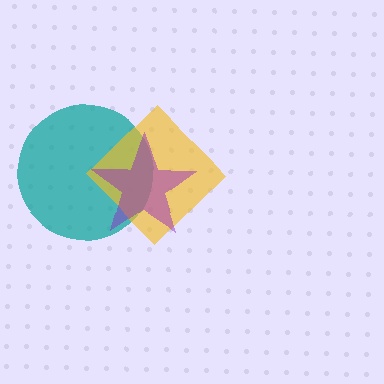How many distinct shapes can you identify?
There are 3 distinct shapes: a teal circle, a yellow diamond, a purple star.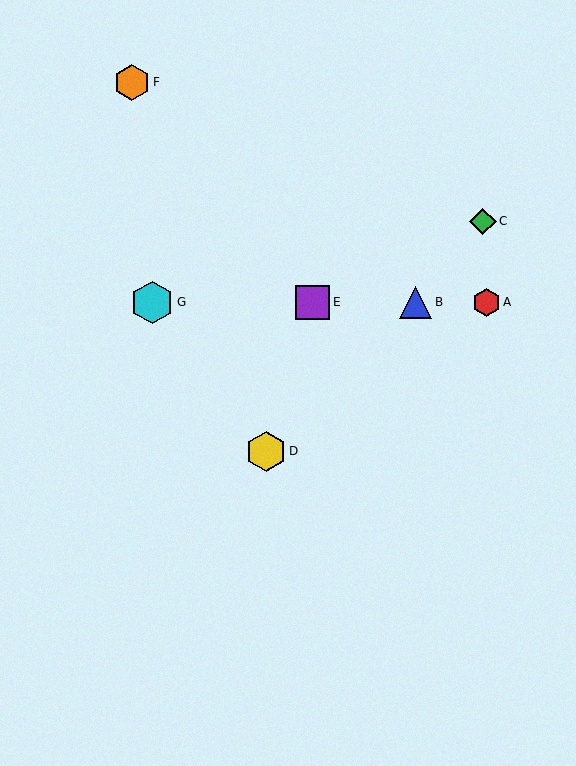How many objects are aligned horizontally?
4 objects (A, B, E, G) are aligned horizontally.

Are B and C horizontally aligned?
No, B is at y≈303 and C is at y≈221.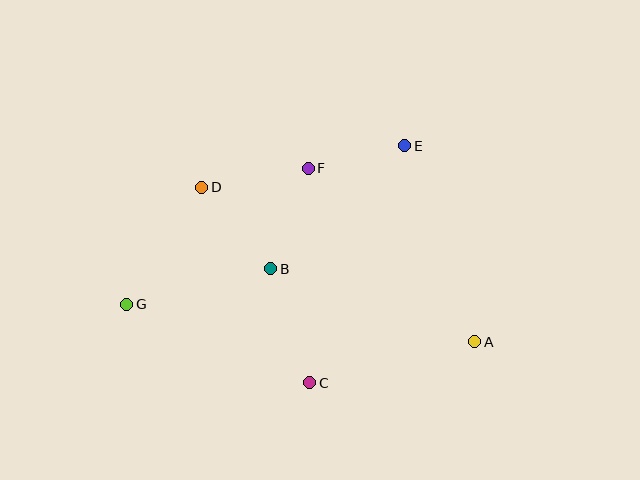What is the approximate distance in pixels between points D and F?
The distance between D and F is approximately 108 pixels.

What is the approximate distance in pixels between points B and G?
The distance between B and G is approximately 148 pixels.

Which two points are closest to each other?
Points E and F are closest to each other.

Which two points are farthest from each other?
Points A and G are farthest from each other.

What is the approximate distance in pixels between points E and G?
The distance between E and G is approximately 320 pixels.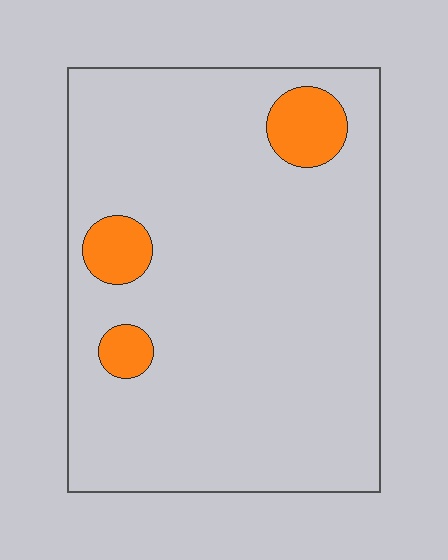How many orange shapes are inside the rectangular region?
3.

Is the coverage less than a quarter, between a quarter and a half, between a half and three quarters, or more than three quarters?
Less than a quarter.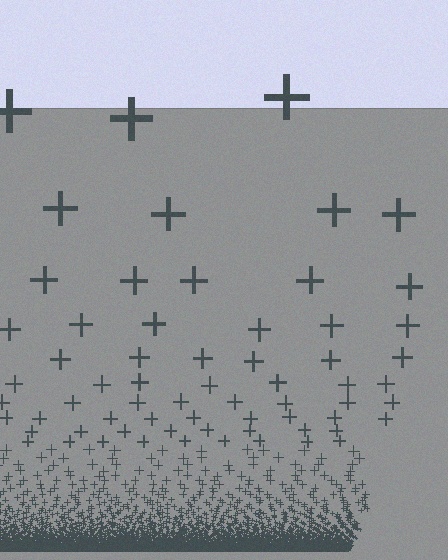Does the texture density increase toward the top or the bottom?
Density increases toward the bottom.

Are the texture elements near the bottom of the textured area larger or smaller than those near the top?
Smaller. The gradient is inverted — elements near the bottom are smaller and denser.